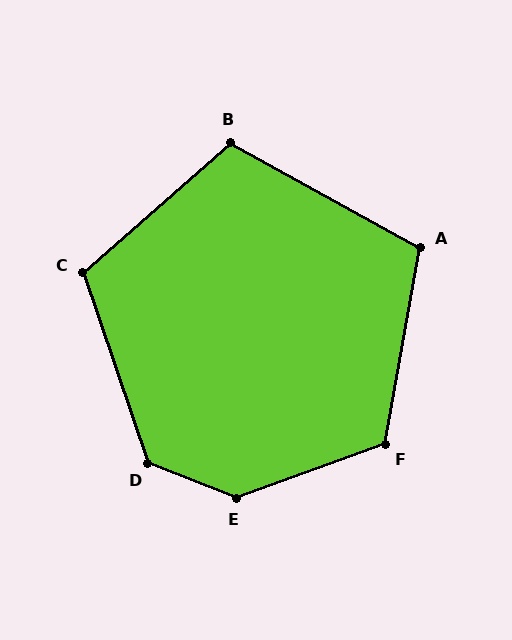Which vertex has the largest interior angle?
E, at approximately 138 degrees.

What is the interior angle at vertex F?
Approximately 120 degrees (obtuse).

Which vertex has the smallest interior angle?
A, at approximately 109 degrees.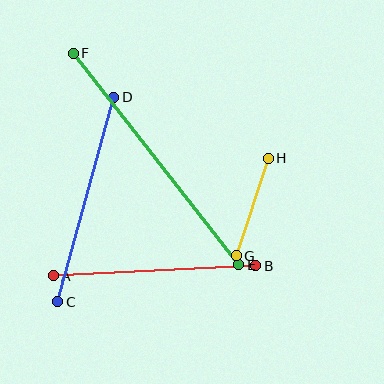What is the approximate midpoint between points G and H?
The midpoint is at approximately (252, 207) pixels.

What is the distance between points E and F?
The distance is approximately 269 pixels.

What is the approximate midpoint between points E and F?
The midpoint is at approximately (156, 159) pixels.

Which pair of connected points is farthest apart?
Points E and F are farthest apart.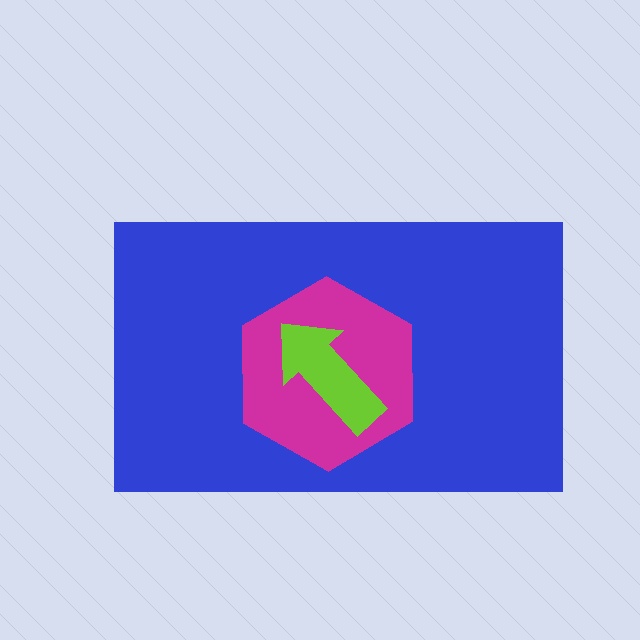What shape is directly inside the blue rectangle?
The magenta hexagon.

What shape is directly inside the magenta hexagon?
The lime arrow.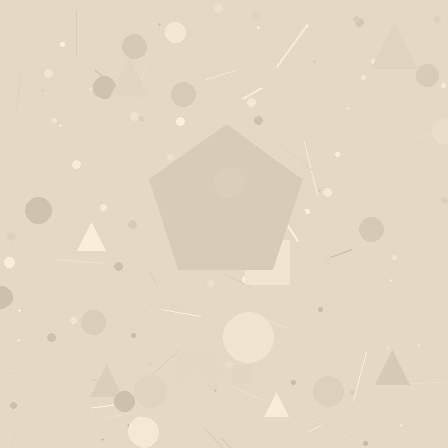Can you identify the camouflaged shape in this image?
The camouflaged shape is a pentagon.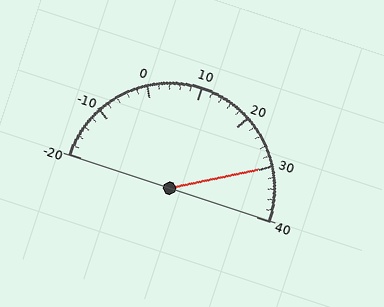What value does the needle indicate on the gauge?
The needle indicates approximately 30.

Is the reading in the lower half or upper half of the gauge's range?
The reading is in the upper half of the range (-20 to 40).